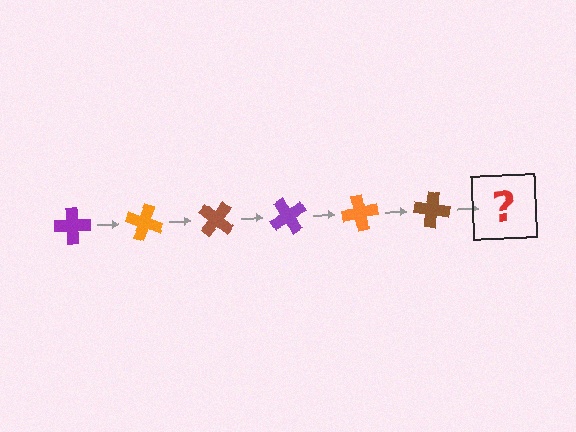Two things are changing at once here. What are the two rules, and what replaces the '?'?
The two rules are that it rotates 20 degrees each step and the color cycles through purple, orange, and brown. The '?' should be a purple cross, rotated 120 degrees from the start.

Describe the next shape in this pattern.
It should be a purple cross, rotated 120 degrees from the start.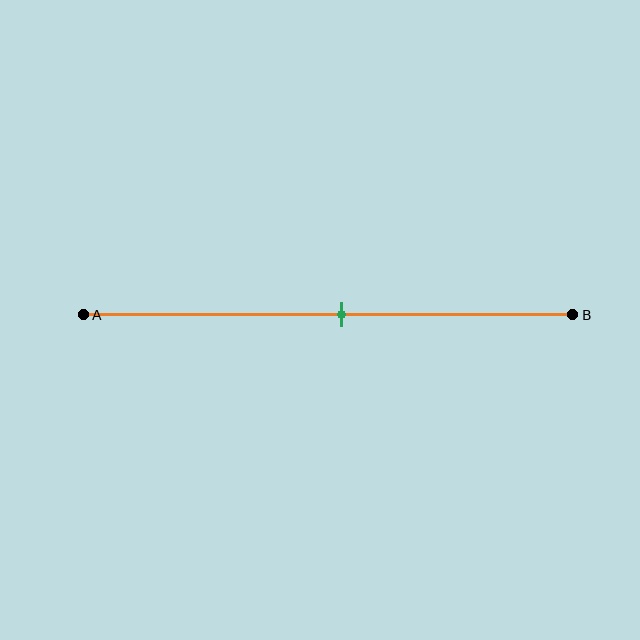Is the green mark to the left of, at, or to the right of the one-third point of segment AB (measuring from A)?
The green mark is to the right of the one-third point of segment AB.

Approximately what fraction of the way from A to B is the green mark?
The green mark is approximately 55% of the way from A to B.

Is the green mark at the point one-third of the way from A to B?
No, the mark is at about 55% from A, not at the 33% one-third point.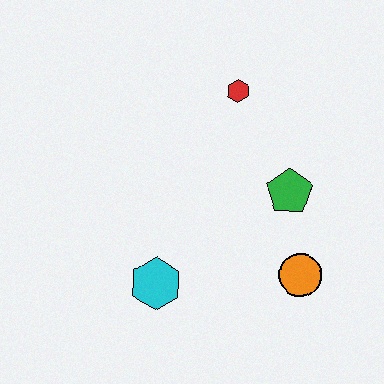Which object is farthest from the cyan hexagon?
The red hexagon is farthest from the cyan hexagon.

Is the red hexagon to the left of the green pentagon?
Yes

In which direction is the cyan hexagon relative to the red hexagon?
The cyan hexagon is below the red hexagon.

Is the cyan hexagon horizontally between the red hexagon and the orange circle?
No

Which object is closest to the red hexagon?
The green pentagon is closest to the red hexagon.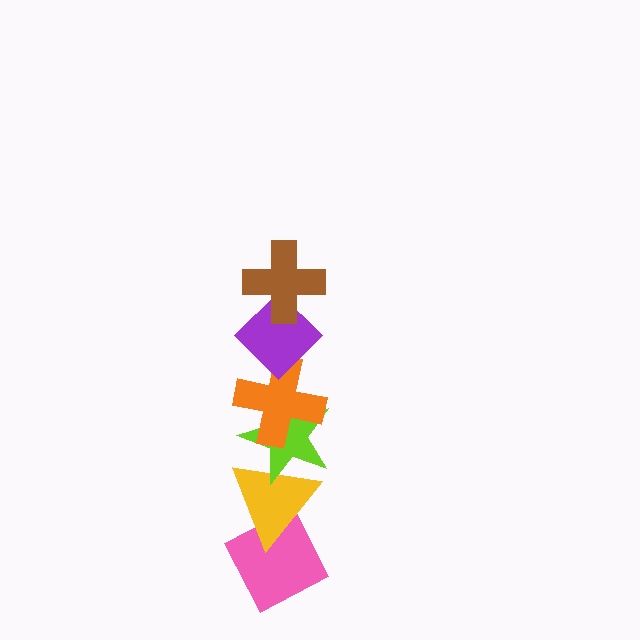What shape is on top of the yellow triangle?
The lime star is on top of the yellow triangle.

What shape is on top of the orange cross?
The purple diamond is on top of the orange cross.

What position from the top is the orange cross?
The orange cross is 3rd from the top.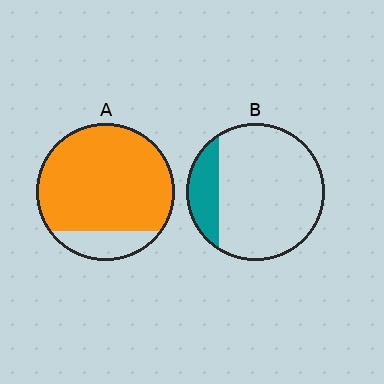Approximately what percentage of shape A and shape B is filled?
A is approximately 85% and B is approximately 20%.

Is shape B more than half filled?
No.